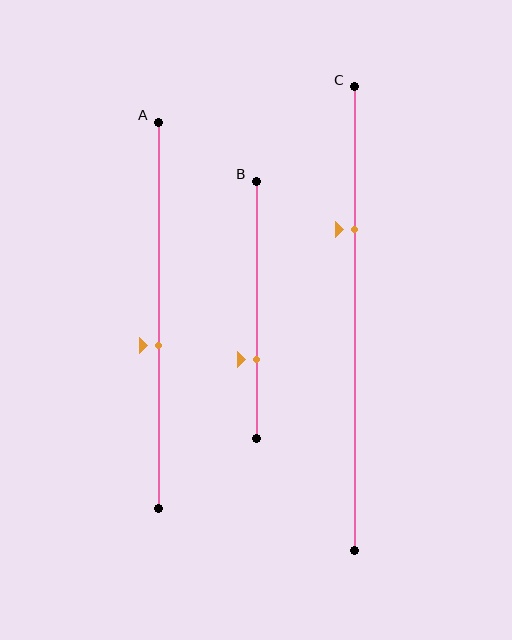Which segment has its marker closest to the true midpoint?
Segment A has its marker closest to the true midpoint.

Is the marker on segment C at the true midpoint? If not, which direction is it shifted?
No, the marker on segment C is shifted upward by about 19% of the segment length.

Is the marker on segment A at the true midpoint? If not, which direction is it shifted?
No, the marker on segment A is shifted downward by about 8% of the segment length.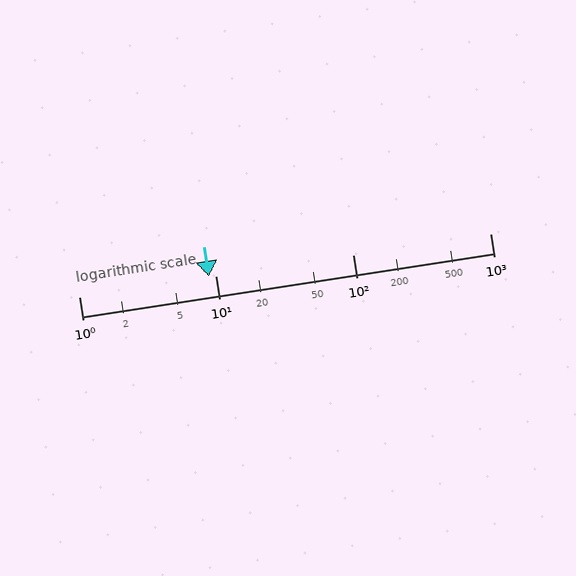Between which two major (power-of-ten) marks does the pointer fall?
The pointer is between 1 and 10.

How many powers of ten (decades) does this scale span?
The scale spans 3 decades, from 1 to 1000.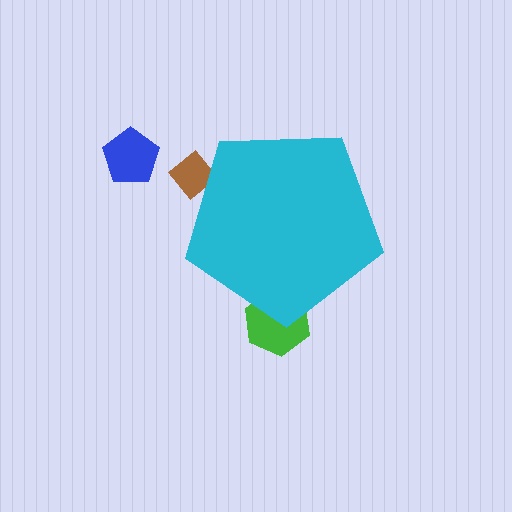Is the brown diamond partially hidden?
Yes, the brown diamond is partially hidden behind the cyan pentagon.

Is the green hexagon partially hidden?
Yes, the green hexagon is partially hidden behind the cyan pentagon.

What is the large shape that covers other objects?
A cyan pentagon.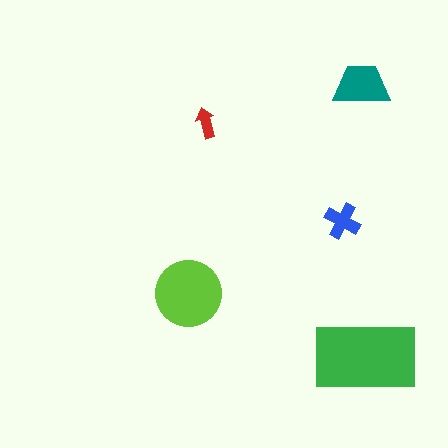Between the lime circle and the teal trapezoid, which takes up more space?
The lime circle.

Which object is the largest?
The green rectangle.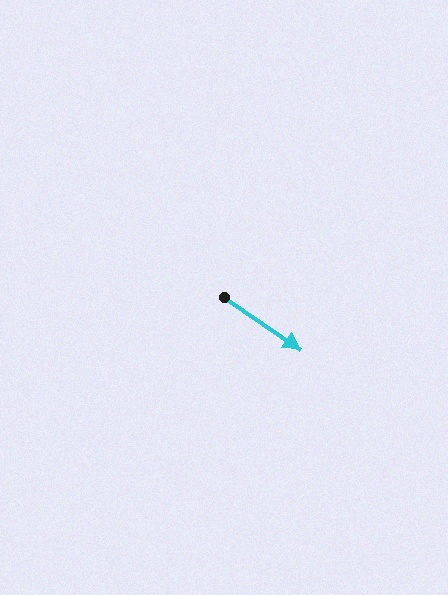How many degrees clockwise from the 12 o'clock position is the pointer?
Approximately 124 degrees.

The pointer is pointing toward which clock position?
Roughly 4 o'clock.